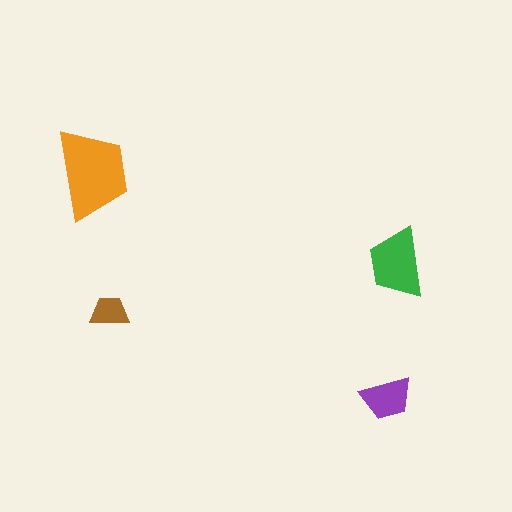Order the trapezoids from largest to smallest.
the orange one, the green one, the purple one, the brown one.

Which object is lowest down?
The purple trapezoid is bottommost.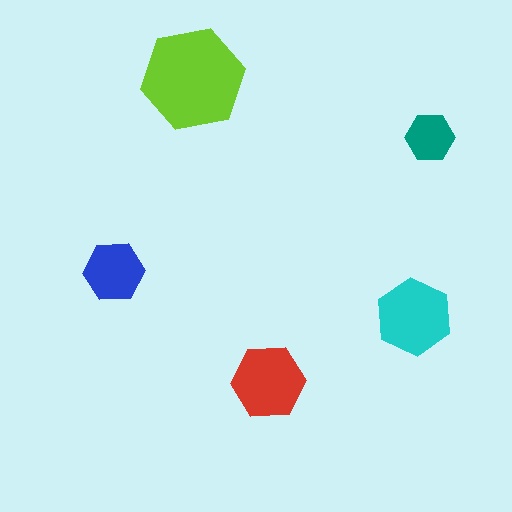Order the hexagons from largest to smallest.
the lime one, the cyan one, the red one, the blue one, the teal one.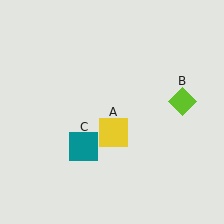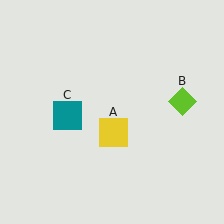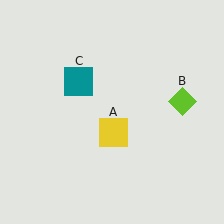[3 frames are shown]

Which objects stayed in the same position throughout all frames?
Yellow square (object A) and lime diamond (object B) remained stationary.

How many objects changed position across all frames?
1 object changed position: teal square (object C).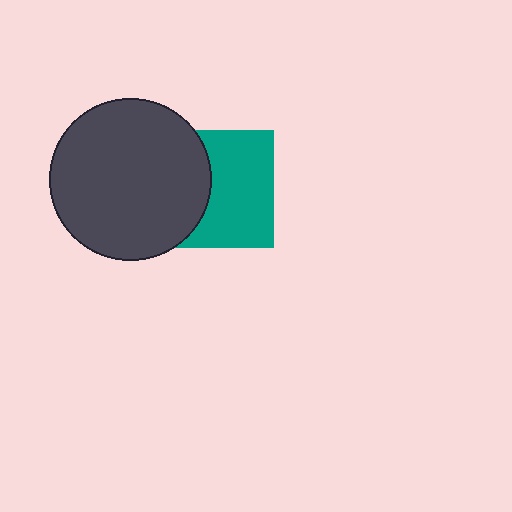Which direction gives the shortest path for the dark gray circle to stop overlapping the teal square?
Moving left gives the shortest separation.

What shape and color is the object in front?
The object in front is a dark gray circle.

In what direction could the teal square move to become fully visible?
The teal square could move right. That would shift it out from behind the dark gray circle entirely.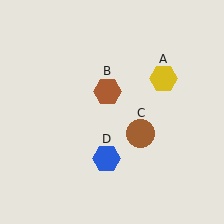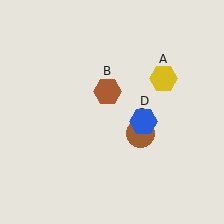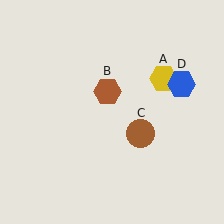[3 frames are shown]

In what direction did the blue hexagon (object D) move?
The blue hexagon (object D) moved up and to the right.